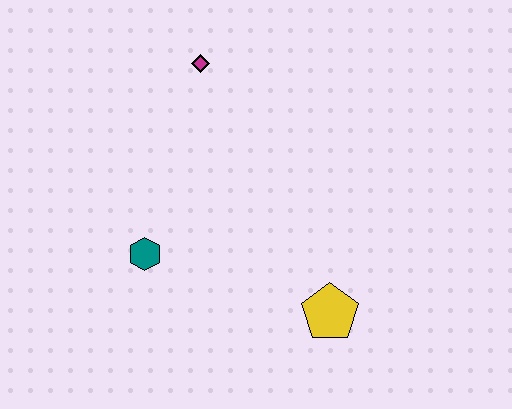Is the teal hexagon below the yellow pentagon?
No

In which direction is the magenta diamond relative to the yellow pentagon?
The magenta diamond is above the yellow pentagon.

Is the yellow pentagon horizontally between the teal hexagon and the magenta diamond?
No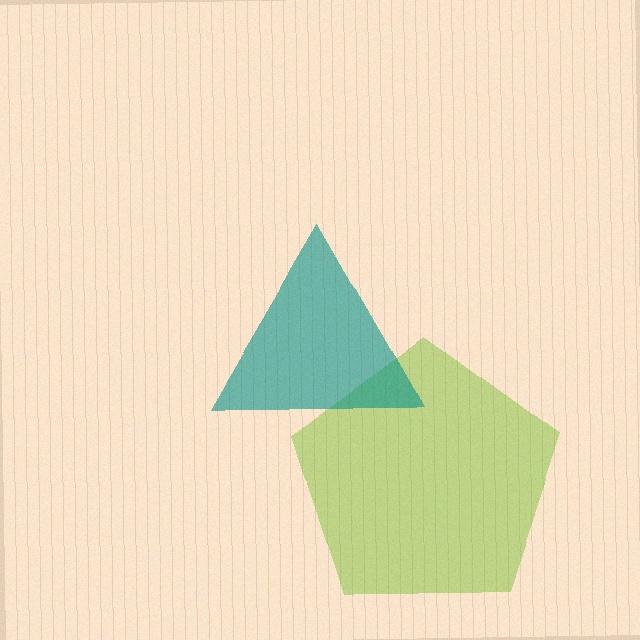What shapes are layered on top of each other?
The layered shapes are: a lime pentagon, a teal triangle.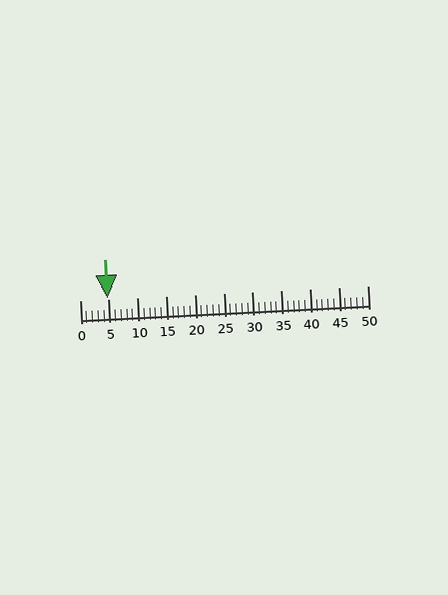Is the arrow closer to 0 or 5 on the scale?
The arrow is closer to 5.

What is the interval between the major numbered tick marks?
The major tick marks are spaced 5 units apart.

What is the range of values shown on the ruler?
The ruler shows values from 0 to 50.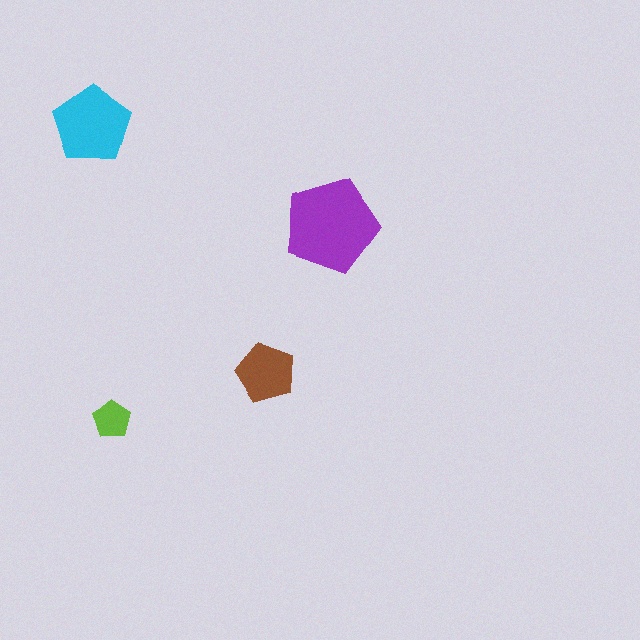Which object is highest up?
The cyan pentagon is topmost.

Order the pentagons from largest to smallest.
the purple one, the cyan one, the brown one, the lime one.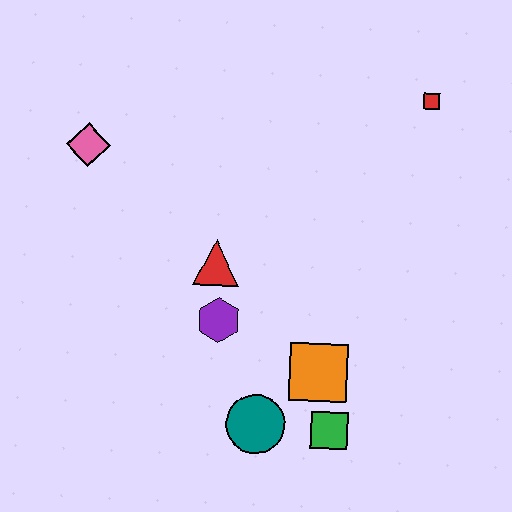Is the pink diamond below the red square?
Yes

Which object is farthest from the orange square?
The pink diamond is farthest from the orange square.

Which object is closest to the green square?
The orange square is closest to the green square.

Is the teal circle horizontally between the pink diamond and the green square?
Yes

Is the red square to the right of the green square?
Yes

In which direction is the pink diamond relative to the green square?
The pink diamond is above the green square.